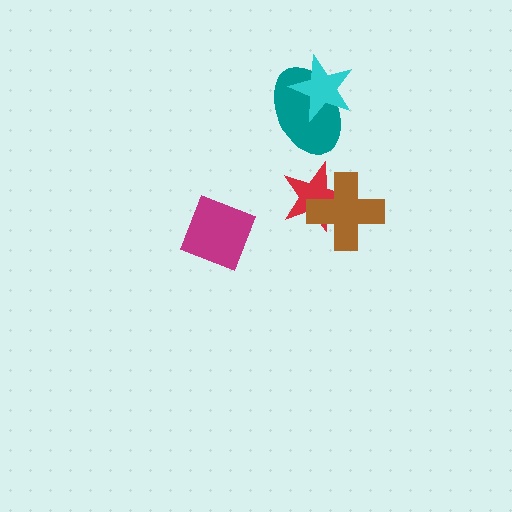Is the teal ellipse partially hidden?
Yes, it is partially covered by another shape.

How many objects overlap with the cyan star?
1 object overlaps with the cyan star.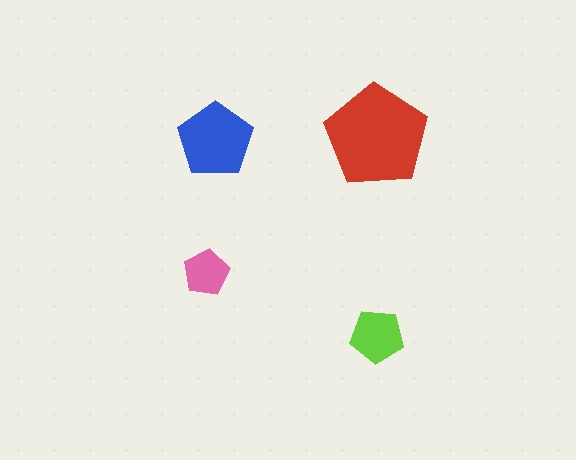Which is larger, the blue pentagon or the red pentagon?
The red one.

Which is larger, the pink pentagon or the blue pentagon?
The blue one.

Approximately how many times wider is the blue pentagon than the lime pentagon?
About 1.5 times wider.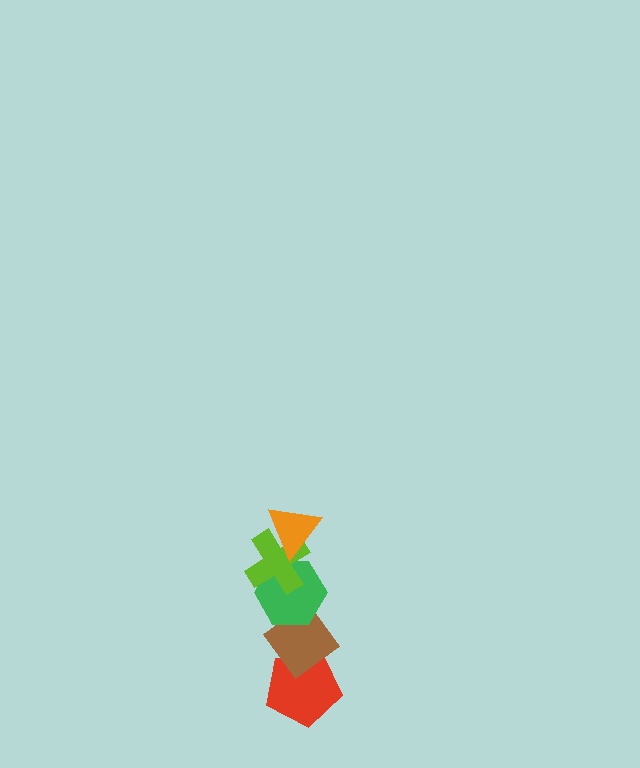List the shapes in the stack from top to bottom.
From top to bottom: the orange triangle, the lime cross, the green hexagon, the brown diamond, the red pentagon.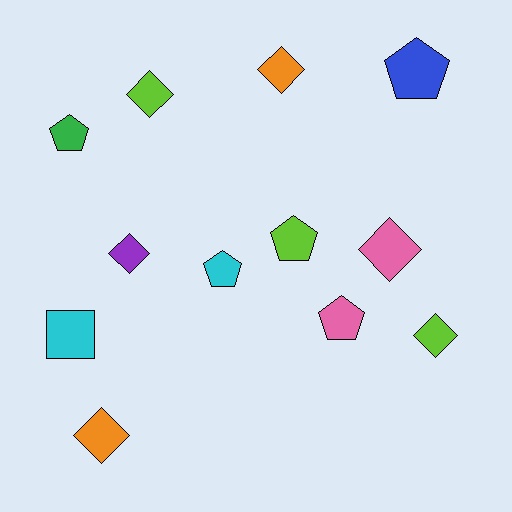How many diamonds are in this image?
There are 6 diamonds.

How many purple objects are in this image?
There is 1 purple object.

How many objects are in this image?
There are 12 objects.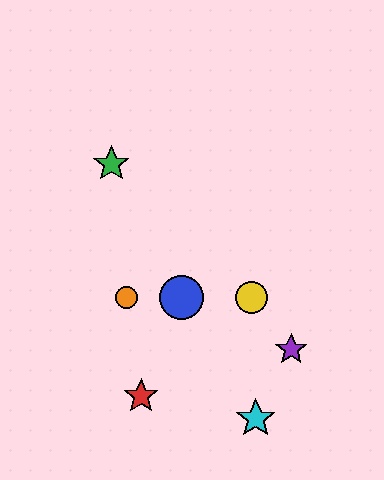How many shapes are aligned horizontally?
3 shapes (the blue circle, the yellow circle, the orange circle) are aligned horizontally.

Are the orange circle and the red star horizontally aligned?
No, the orange circle is at y≈297 and the red star is at y≈396.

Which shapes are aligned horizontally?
The blue circle, the yellow circle, the orange circle are aligned horizontally.